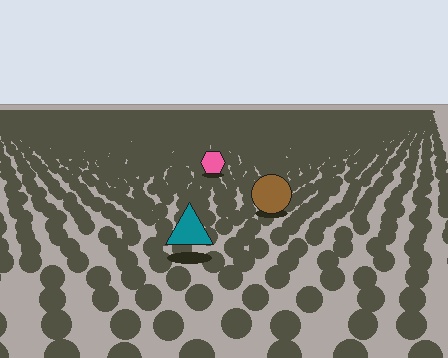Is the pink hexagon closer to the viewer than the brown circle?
No. The brown circle is closer — you can tell from the texture gradient: the ground texture is coarser near it.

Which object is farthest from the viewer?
The pink hexagon is farthest from the viewer. It appears smaller and the ground texture around it is denser.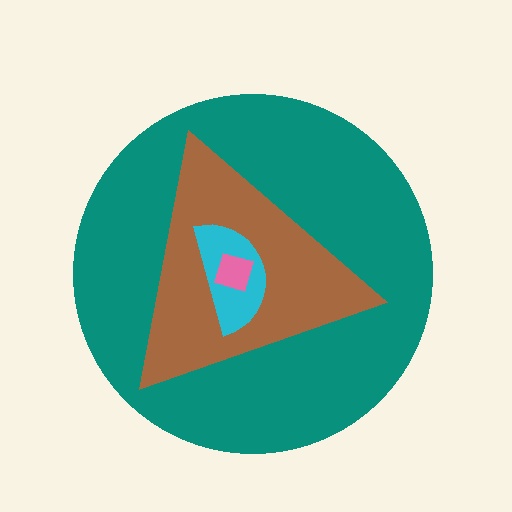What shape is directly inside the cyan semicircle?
The pink diamond.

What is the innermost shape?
The pink diamond.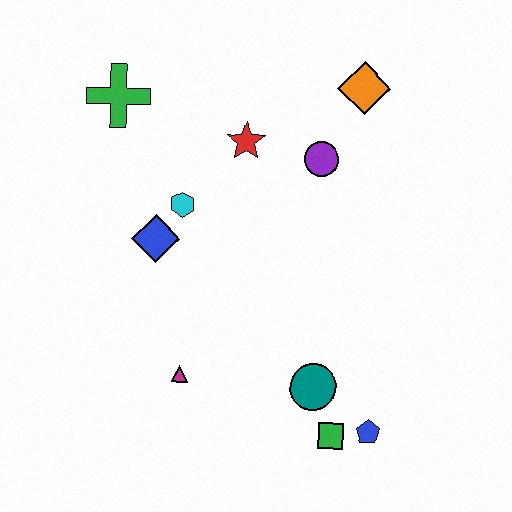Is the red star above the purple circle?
Yes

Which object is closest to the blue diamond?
The cyan hexagon is closest to the blue diamond.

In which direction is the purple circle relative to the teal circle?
The purple circle is above the teal circle.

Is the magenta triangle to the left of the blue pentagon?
Yes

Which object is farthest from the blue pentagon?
The green cross is farthest from the blue pentagon.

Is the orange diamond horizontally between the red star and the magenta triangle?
No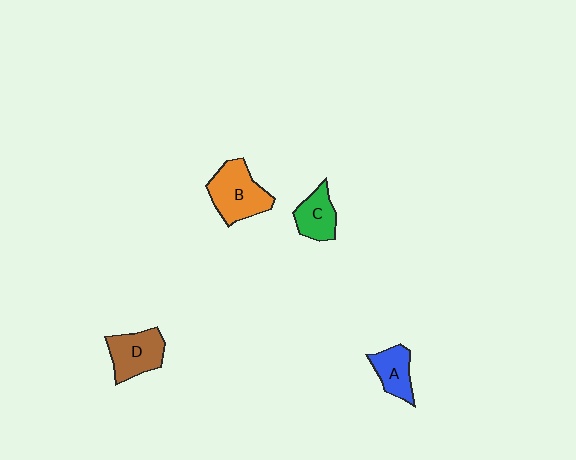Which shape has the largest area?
Shape B (orange).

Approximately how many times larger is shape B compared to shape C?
Approximately 1.6 times.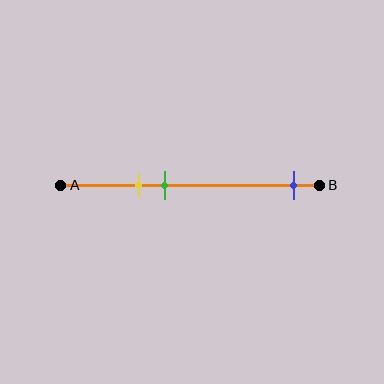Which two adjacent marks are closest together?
The yellow and green marks are the closest adjacent pair.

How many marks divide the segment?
There are 3 marks dividing the segment.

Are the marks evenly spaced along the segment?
No, the marks are not evenly spaced.